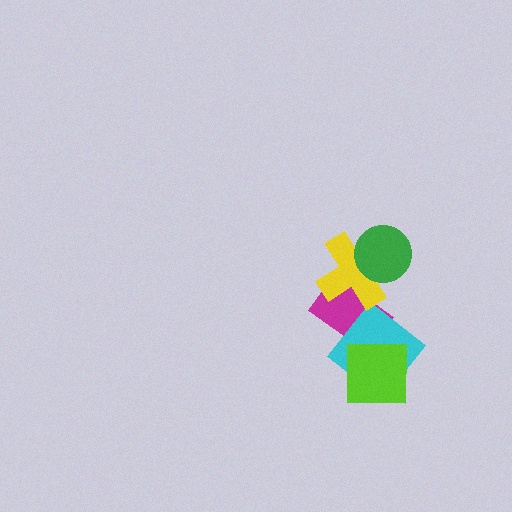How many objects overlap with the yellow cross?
2 objects overlap with the yellow cross.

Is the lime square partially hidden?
No, no other shape covers it.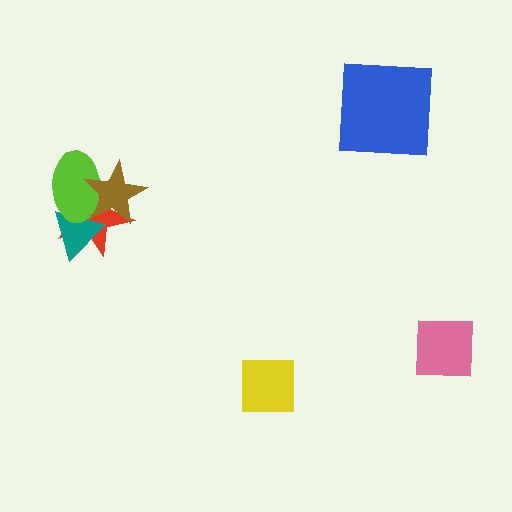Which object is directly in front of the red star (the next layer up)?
The teal triangle is directly in front of the red star.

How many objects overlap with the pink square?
0 objects overlap with the pink square.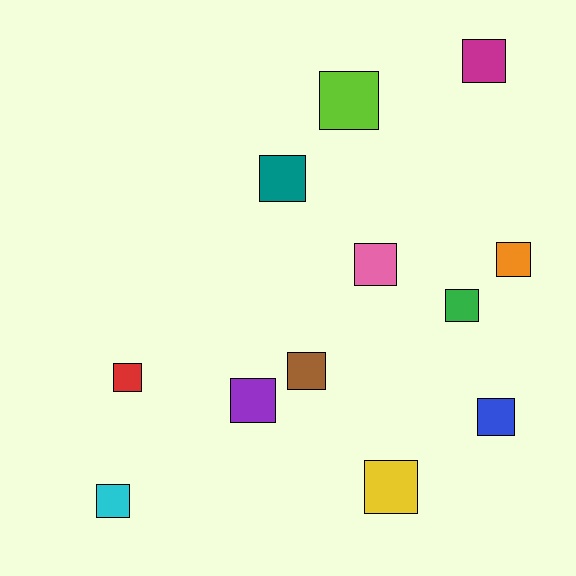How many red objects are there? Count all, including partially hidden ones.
There is 1 red object.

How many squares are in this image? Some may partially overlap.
There are 12 squares.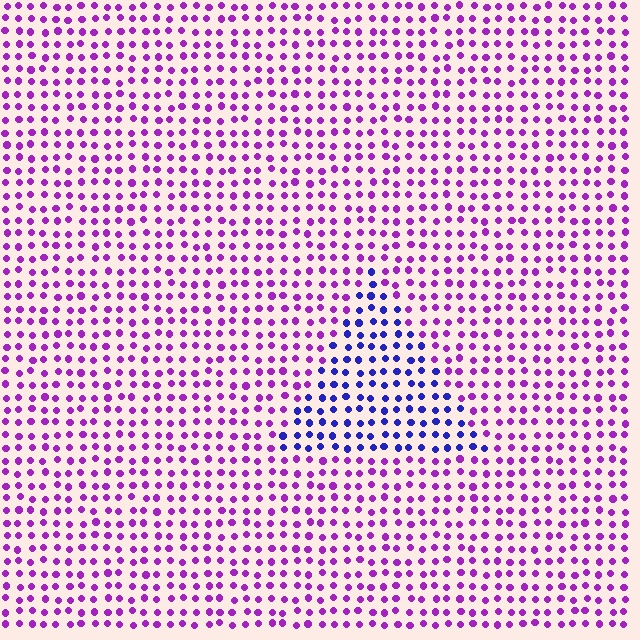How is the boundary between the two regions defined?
The boundary is defined purely by a slight shift in hue (about 48 degrees). Spacing, size, and orientation are identical on both sides.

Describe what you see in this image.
The image is filled with small purple elements in a uniform arrangement. A triangle-shaped region is visible where the elements are tinted to a slightly different hue, forming a subtle color boundary.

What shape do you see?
I see a triangle.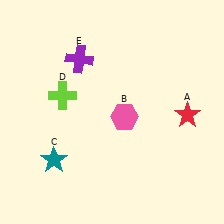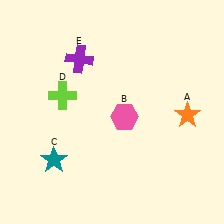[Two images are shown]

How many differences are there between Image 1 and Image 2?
There is 1 difference between the two images.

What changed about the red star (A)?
In Image 1, A is red. In Image 2, it changed to orange.